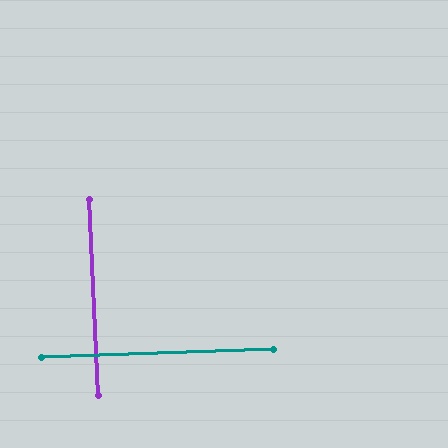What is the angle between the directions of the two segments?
Approximately 89 degrees.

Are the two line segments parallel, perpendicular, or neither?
Perpendicular — they meet at approximately 89°.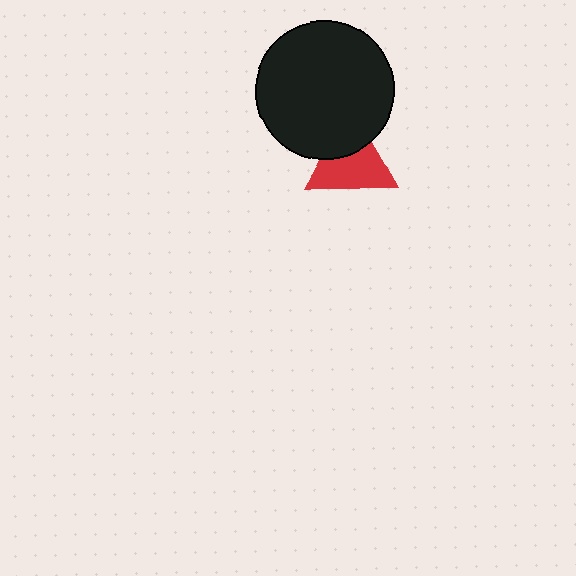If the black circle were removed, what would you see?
You would see the complete red triangle.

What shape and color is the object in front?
The object in front is a black circle.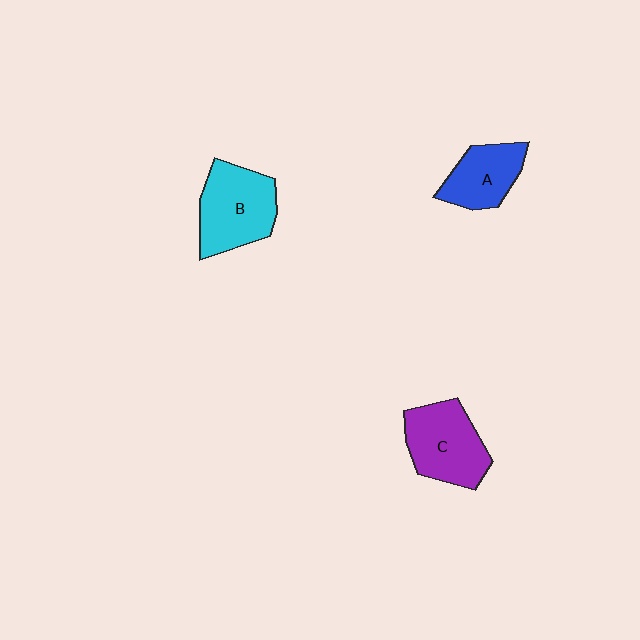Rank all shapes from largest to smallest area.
From largest to smallest: B (cyan), C (purple), A (blue).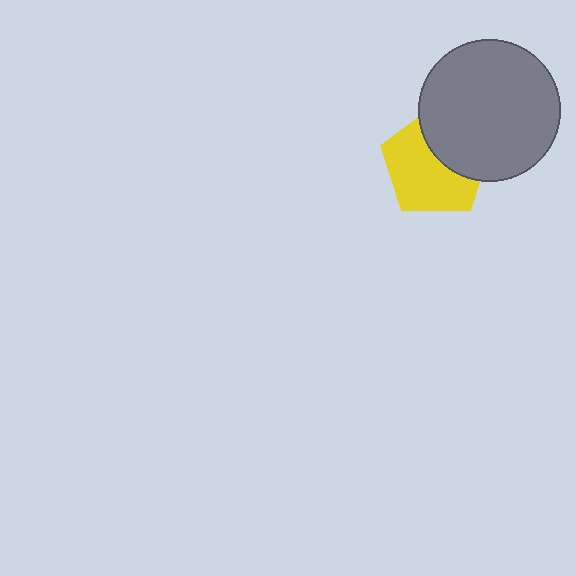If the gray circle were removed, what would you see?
You would see the complete yellow pentagon.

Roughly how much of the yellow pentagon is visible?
About half of it is visible (roughly 62%).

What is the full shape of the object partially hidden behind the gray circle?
The partially hidden object is a yellow pentagon.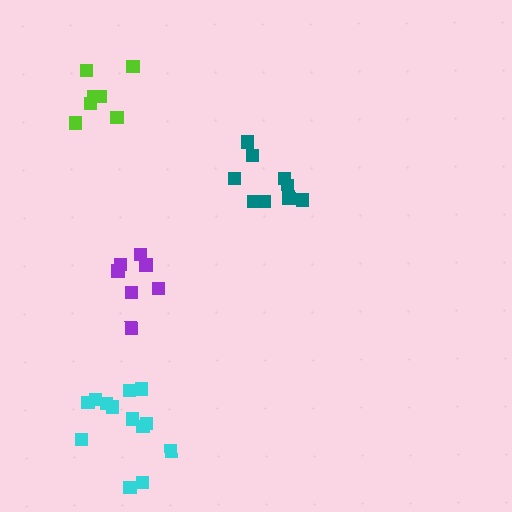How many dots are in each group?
Group 1: 7 dots, Group 2: 9 dots, Group 3: 7 dots, Group 4: 13 dots (36 total).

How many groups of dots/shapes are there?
There are 4 groups.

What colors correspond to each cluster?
The clusters are colored: purple, teal, lime, cyan.